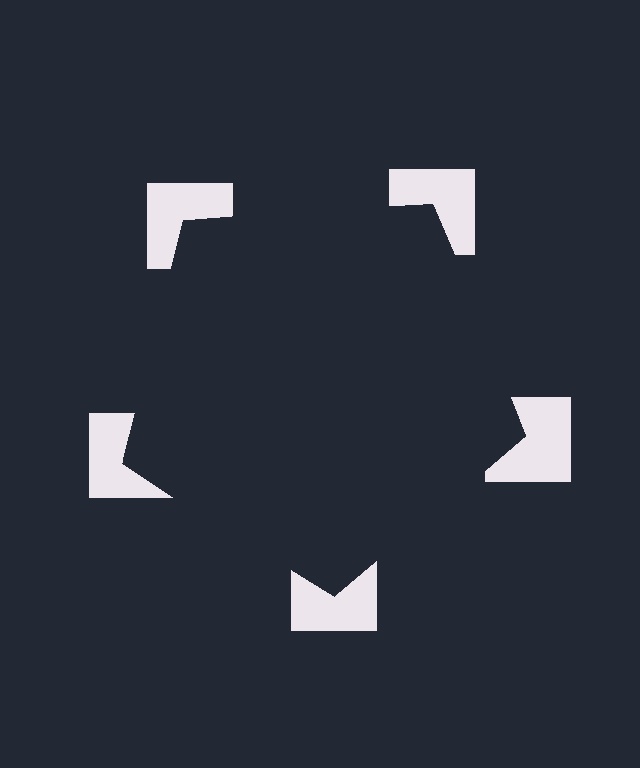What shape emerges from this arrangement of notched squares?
An illusory pentagon — its edges are inferred from the aligned wedge cuts in the notched squares, not physically drawn.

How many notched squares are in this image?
There are 5 — one at each vertex of the illusory pentagon.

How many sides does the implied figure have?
5 sides.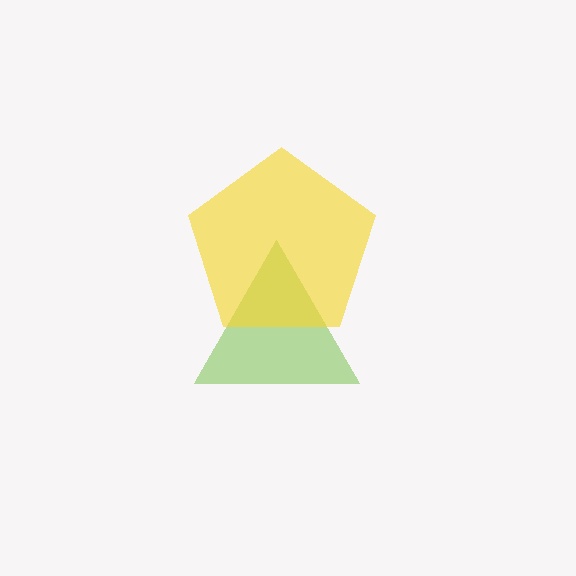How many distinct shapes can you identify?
There are 2 distinct shapes: a lime triangle, a yellow pentagon.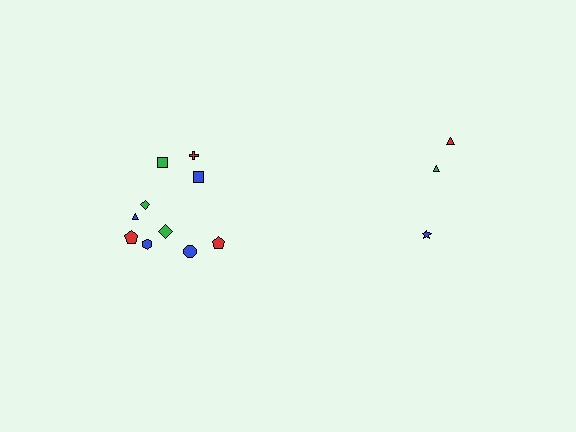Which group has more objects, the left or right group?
The left group.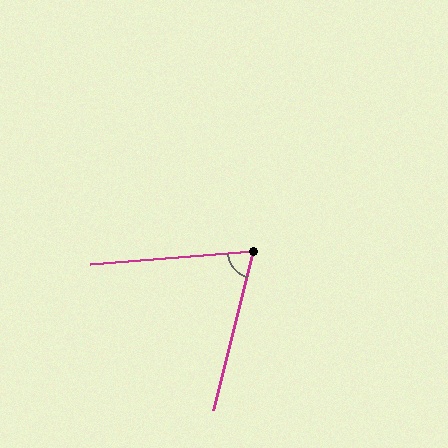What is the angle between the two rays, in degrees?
Approximately 71 degrees.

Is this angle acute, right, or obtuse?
It is acute.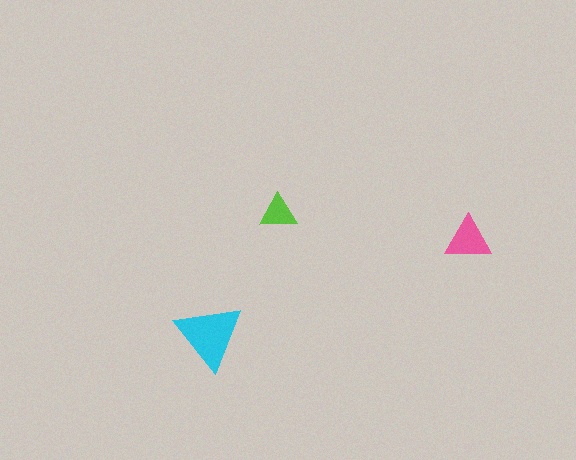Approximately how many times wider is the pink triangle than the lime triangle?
About 1.5 times wider.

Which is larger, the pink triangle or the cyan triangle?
The cyan one.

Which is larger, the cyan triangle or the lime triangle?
The cyan one.